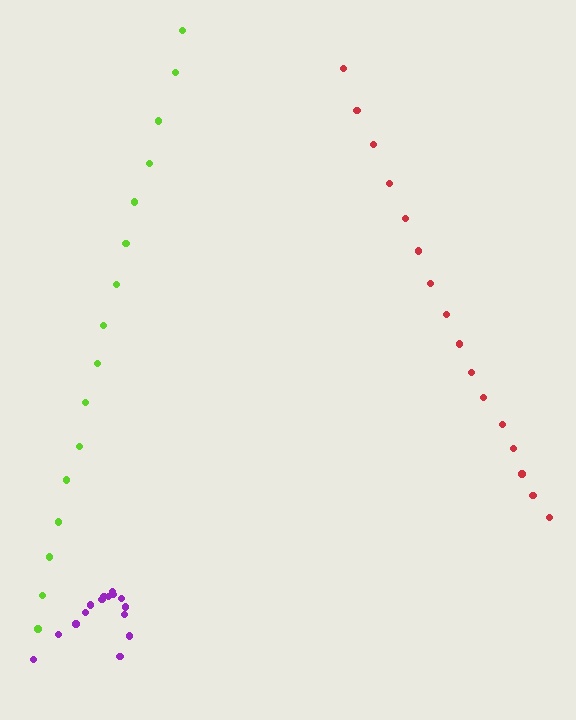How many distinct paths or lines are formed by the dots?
There are 3 distinct paths.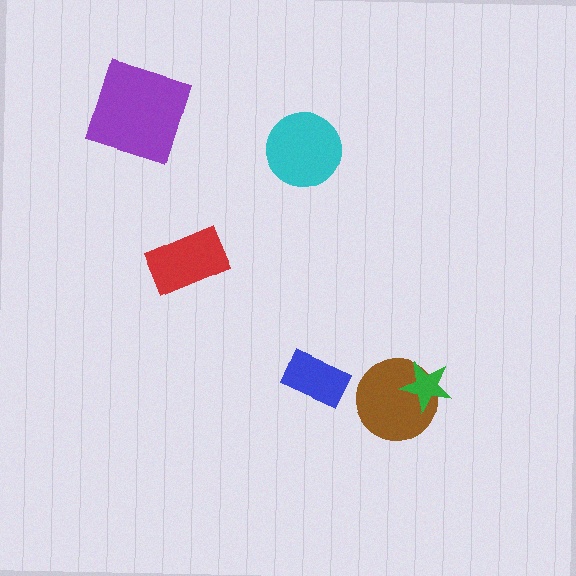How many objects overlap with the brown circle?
1 object overlaps with the brown circle.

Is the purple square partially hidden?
No, no other shape covers it.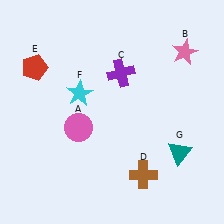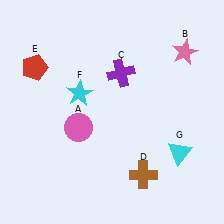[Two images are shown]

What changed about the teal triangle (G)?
In Image 1, G is teal. In Image 2, it changed to cyan.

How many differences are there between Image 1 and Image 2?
There is 1 difference between the two images.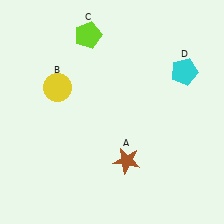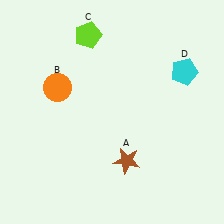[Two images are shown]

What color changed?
The circle (B) changed from yellow in Image 1 to orange in Image 2.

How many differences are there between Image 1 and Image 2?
There is 1 difference between the two images.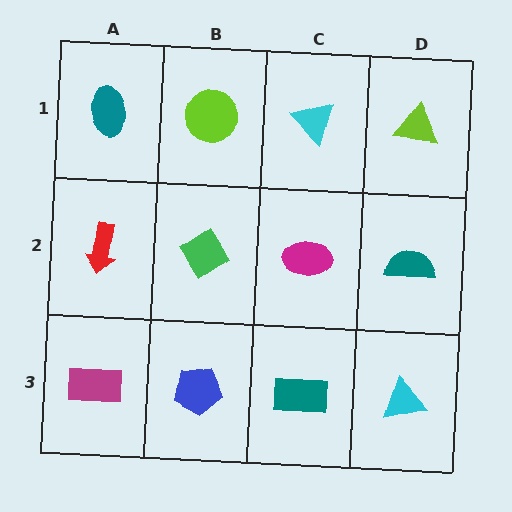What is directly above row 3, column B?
A green diamond.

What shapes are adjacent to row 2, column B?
A lime circle (row 1, column B), a blue pentagon (row 3, column B), a red arrow (row 2, column A), a magenta ellipse (row 2, column C).